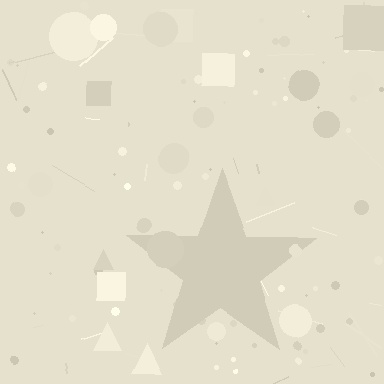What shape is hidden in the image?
A star is hidden in the image.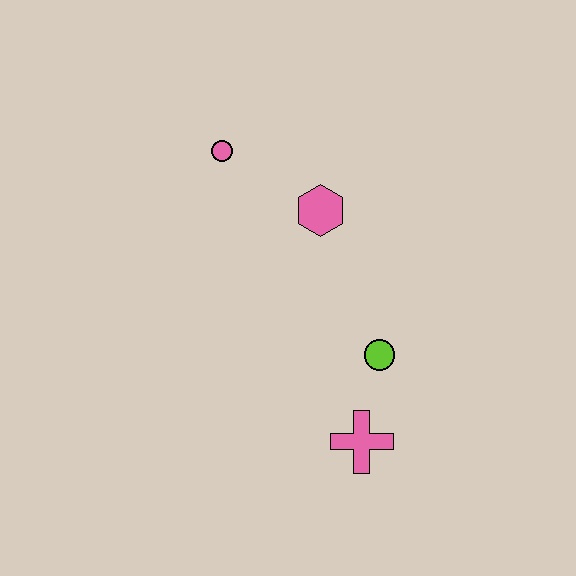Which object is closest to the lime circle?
The pink cross is closest to the lime circle.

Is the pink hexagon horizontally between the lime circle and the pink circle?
Yes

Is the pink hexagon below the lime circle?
No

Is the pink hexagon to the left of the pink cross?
Yes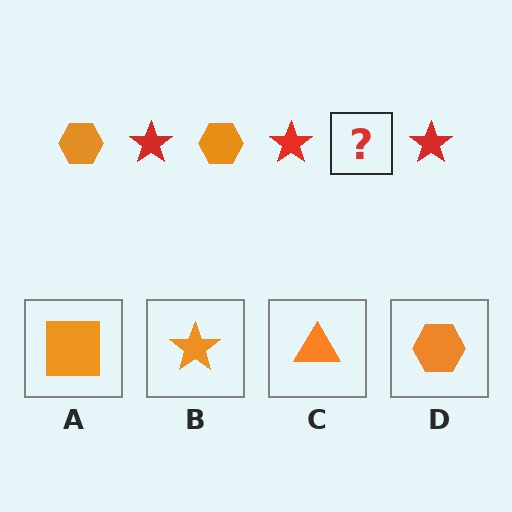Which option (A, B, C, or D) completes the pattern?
D.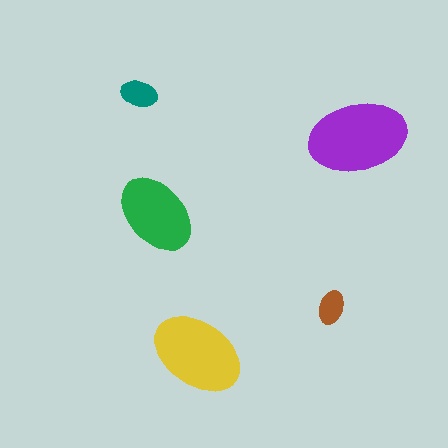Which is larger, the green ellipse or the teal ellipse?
The green one.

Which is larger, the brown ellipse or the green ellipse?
The green one.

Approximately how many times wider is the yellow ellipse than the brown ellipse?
About 2.5 times wider.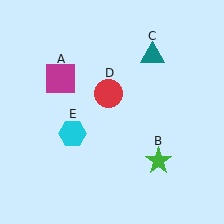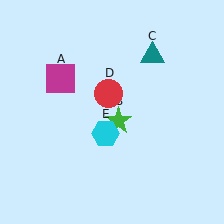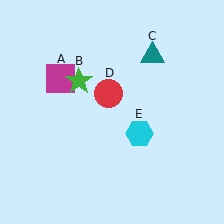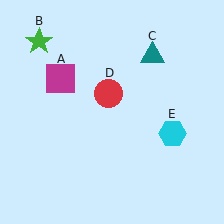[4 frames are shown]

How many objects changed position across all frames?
2 objects changed position: green star (object B), cyan hexagon (object E).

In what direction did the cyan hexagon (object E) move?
The cyan hexagon (object E) moved right.